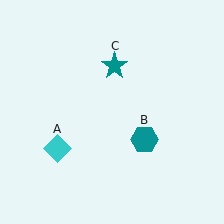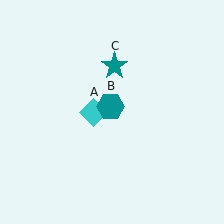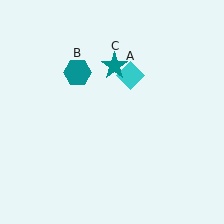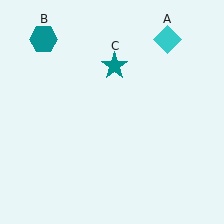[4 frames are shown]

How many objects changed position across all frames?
2 objects changed position: cyan diamond (object A), teal hexagon (object B).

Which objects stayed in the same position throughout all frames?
Teal star (object C) remained stationary.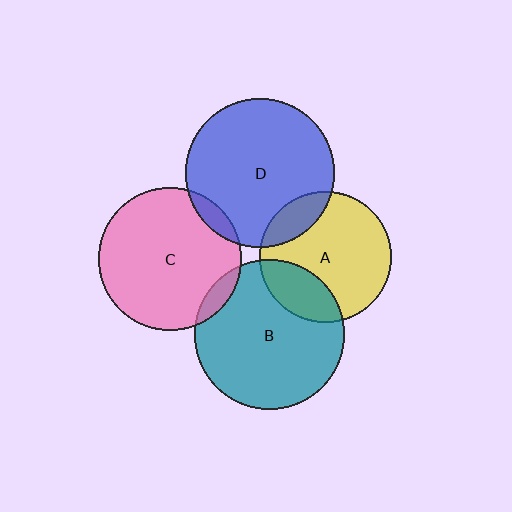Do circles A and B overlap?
Yes.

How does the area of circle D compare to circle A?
Approximately 1.3 times.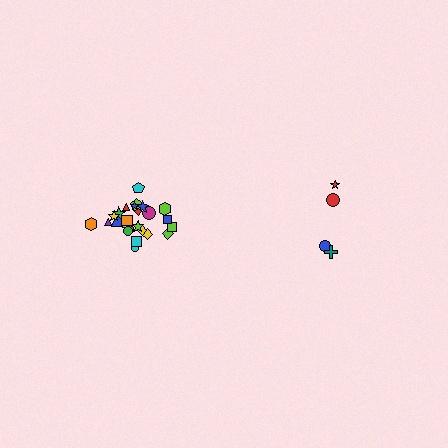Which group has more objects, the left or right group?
The left group.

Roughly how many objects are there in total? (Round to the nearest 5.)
Roughly 30 objects in total.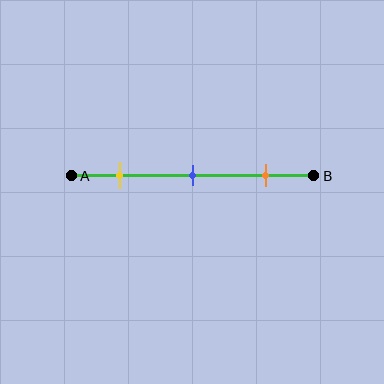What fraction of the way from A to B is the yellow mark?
The yellow mark is approximately 20% (0.2) of the way from A to B.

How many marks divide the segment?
There are 3 marks dividing the segment.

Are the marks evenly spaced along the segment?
Yes, the marks are approximately evenly spaced.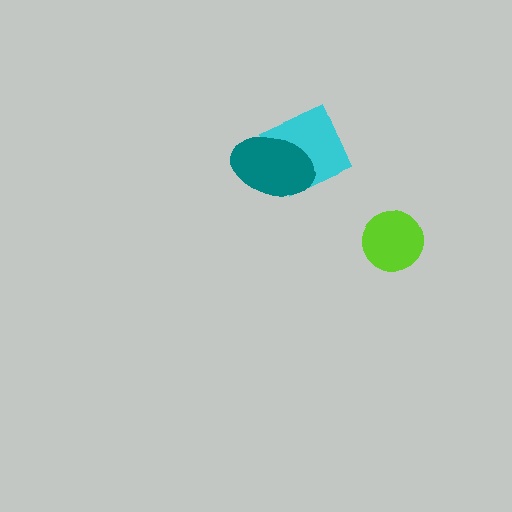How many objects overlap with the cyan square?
1 object overlaps with the cyan square.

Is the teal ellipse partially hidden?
No, no other shape covers it.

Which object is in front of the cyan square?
The teal ellipse is in front of the cyan square.